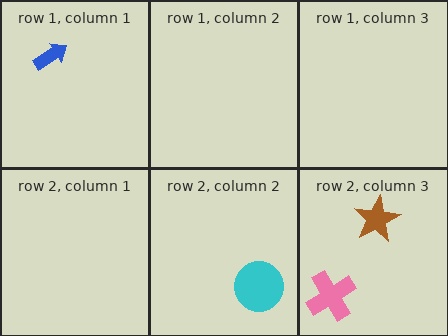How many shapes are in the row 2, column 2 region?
1.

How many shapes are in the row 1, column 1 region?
1.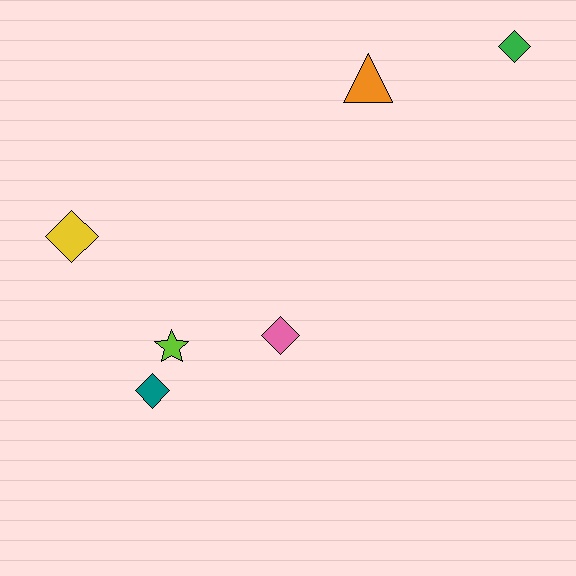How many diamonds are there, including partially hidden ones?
There are 4 diamonds.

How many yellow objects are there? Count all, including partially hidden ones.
There is 1 yellow object.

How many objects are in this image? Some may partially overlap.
There are 6 objects.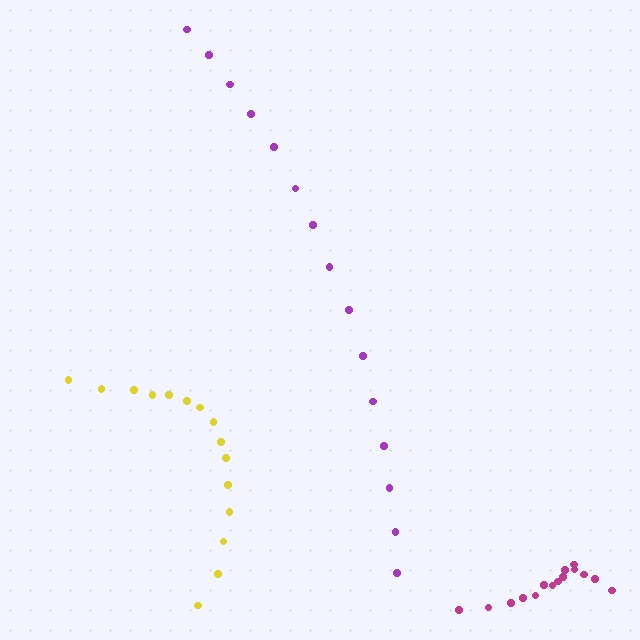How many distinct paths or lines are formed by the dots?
There are 3 distinct paths.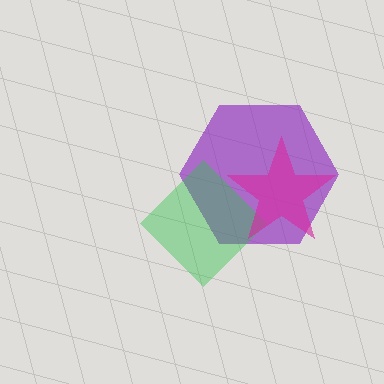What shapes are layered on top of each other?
The layered shapes are: a purple hexagon, a green diamond, a magenta star.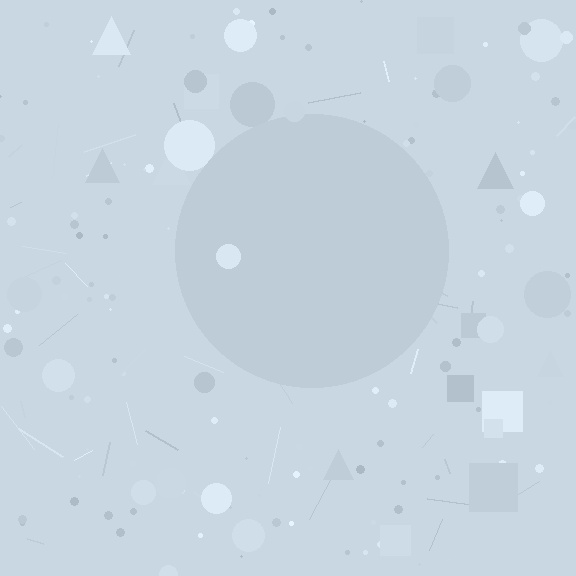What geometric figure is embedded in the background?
A circle is embedded in the background.